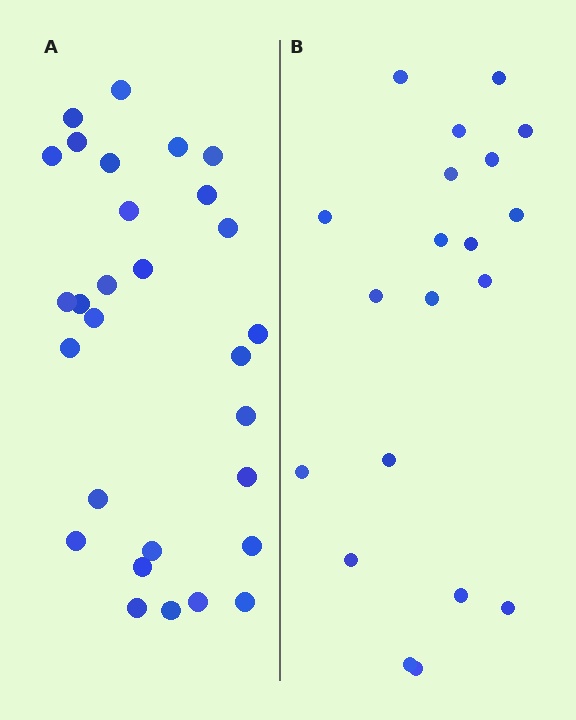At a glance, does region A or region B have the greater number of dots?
Region A (the left region) has more dots.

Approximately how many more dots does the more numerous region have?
Region A has roughly 8 or so more dots than region B.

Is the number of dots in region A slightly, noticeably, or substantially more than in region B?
Region A has substantially more. The ratio is roughly 1.4 to 1.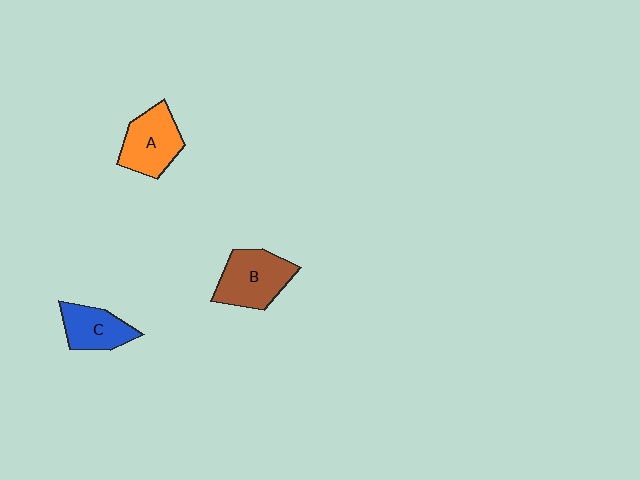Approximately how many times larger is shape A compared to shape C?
Approximately 1.3 times.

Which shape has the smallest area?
Shape C (blue).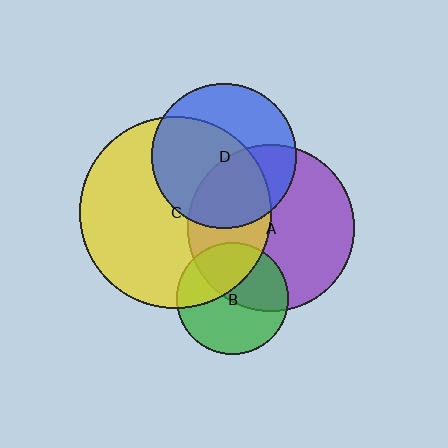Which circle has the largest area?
Circle C (yellow).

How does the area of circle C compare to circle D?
Approximately 1.8 times.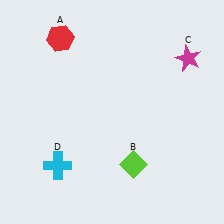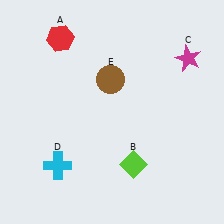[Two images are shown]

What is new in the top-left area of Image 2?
A brown circle (E) was added in the top-left area of Image 2.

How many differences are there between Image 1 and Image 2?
There is 1 difference between the two images.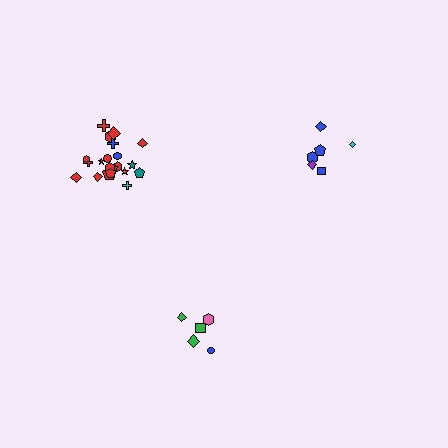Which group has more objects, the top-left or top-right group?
The top-left group.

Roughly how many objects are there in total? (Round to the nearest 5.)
Roughly 35 objects in total.